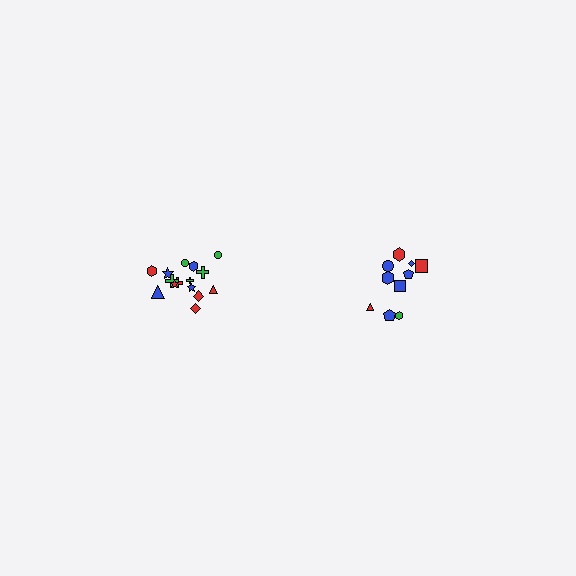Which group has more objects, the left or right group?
The left group.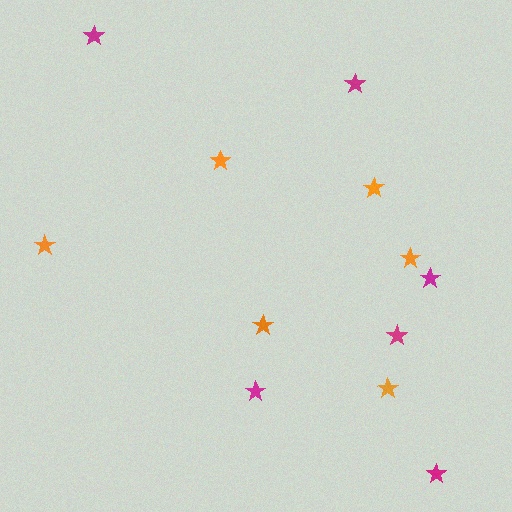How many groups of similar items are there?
There are 2 groups: one group of magenta stars (6) and one group of orange stars (6).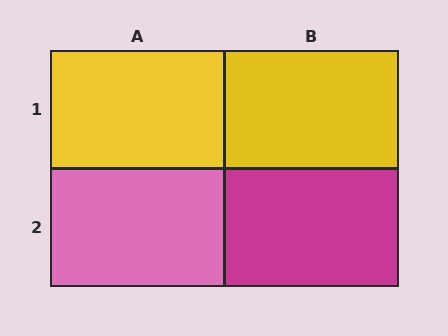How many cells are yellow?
2 cells are yellow.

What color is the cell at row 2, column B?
Magenta.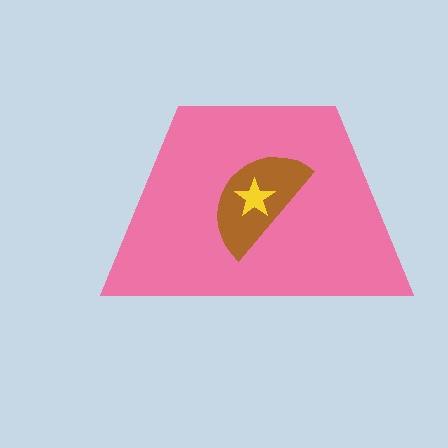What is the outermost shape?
The pink trapezoid.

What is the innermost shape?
The yellow star.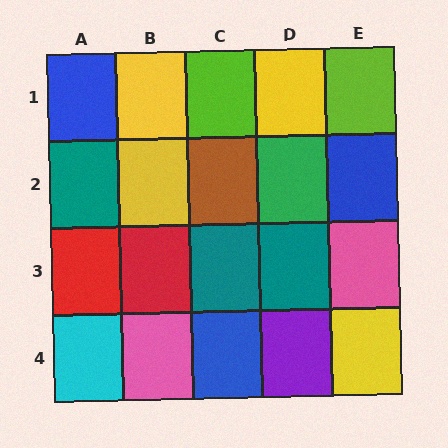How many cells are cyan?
1 cell is cyan.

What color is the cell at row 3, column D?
Teal.